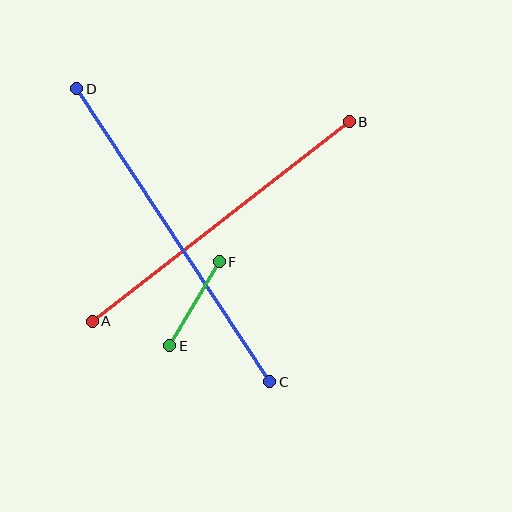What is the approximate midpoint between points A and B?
The midpoint is at approximately (221, 221) pixels.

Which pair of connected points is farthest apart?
Points C and D are farthest apart.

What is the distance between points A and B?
The distance is approximately 325 pixels.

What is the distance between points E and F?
The distance is approximately 97 pixels.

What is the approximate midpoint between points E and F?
The midpoint is at approximately (194, 304) pixels.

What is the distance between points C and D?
The distance is approximately 350 pixels.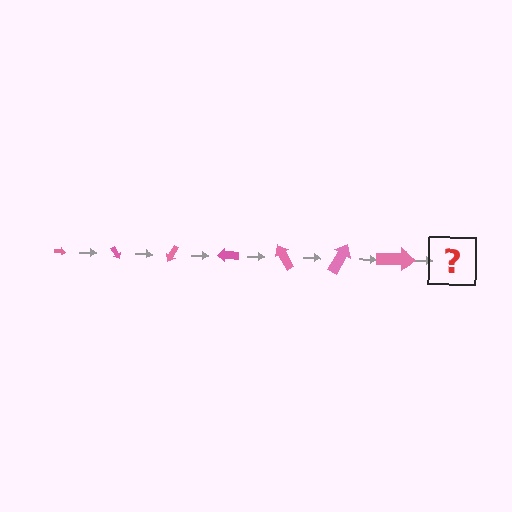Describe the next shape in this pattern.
It should be an arrow, larger than the previous one and rotated 420 degrees from the start.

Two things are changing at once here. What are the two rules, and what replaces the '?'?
The two rules are that the arrow grows larger each step and it rotates 60 degrees each step. The '?' should be an arrow, larger than the previous one and rotated 420 degrees from the start.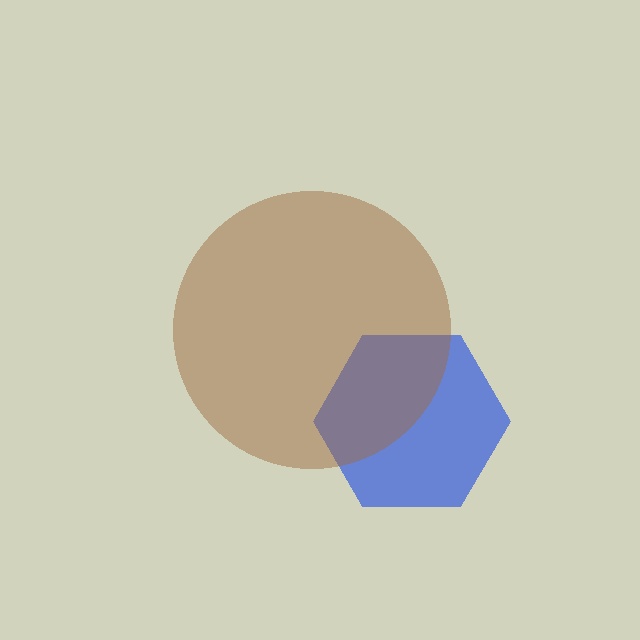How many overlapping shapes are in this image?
There are 2 overlapping shapes in the image.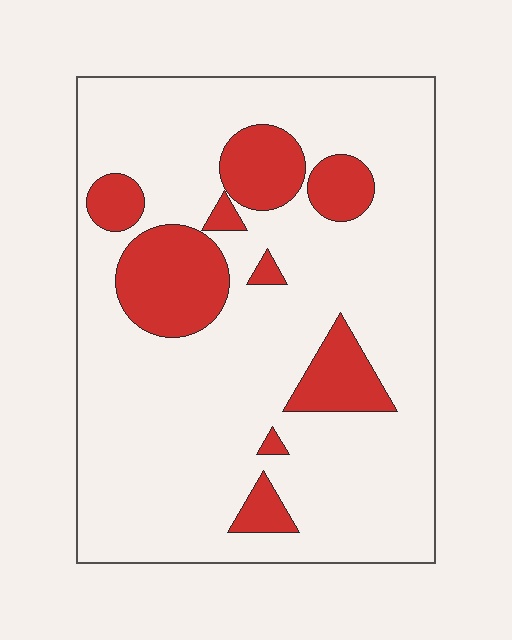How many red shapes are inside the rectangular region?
9.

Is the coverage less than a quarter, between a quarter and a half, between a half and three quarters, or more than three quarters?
Less than a quarter.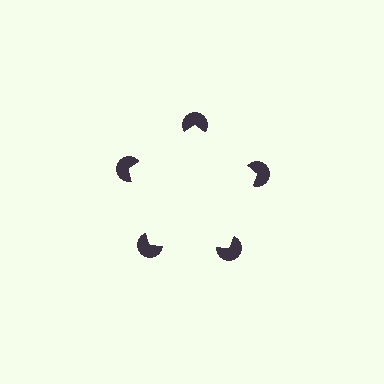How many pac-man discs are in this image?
There are 5 — one at each vertex of the illusory pentagon.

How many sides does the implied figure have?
5 sides.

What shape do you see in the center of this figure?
An illusory pentagon — its edges are inferred from the aligned wedge cuts in the pac-man discs, not physically drawn.